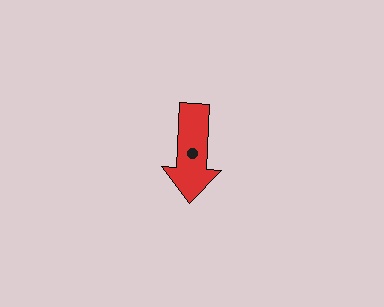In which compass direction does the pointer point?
South.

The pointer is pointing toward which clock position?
Roughly 6 o'clock.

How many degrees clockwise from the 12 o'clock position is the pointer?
Approximately 183 degrees.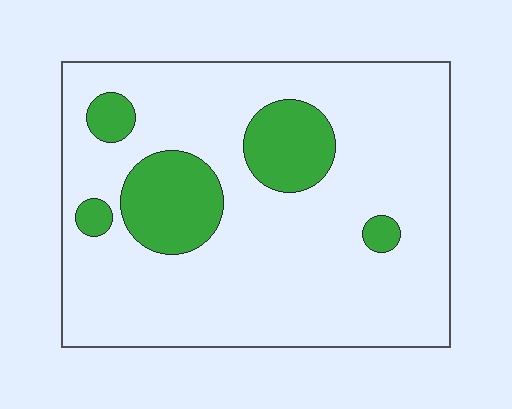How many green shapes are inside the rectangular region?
5.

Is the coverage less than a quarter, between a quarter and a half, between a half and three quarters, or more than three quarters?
Less than a quarter.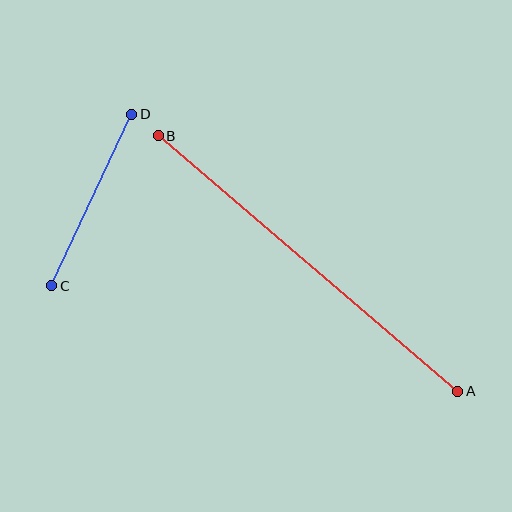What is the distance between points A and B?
The distance is approximately 394 pixels.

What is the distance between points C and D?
The distance is approximately 189 pixels.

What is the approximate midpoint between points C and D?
The midpoint is at approximately (92, 200) pixels.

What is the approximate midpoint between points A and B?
The midpoint is at approximately (308, 263) pixels.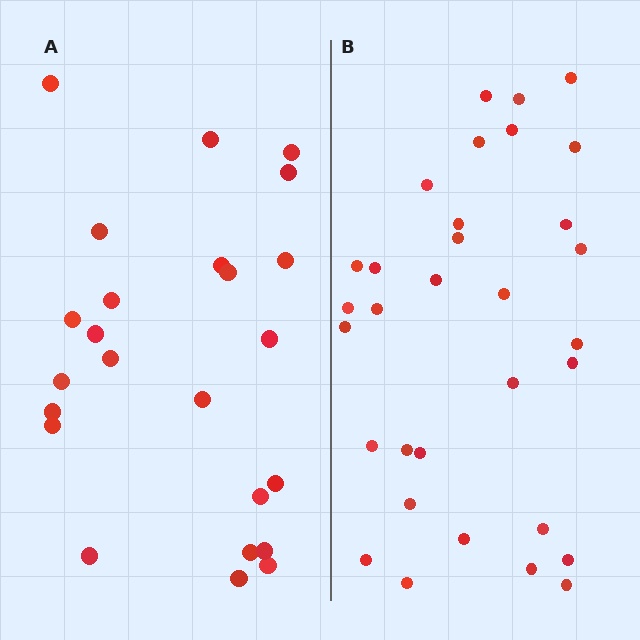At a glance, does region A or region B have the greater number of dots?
Region B (the right region) has more dots.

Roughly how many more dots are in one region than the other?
Region B has roughly 8 or so more dots than region A.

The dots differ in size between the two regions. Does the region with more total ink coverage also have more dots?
No. Region A has more total ink coverage because its dots are larger, but region B actually contains more individual dots. Total area can be misleading — the number of items is what matters here.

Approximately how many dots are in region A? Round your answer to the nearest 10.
About 20 dots. (The exact count is 24, which rounds to 20.)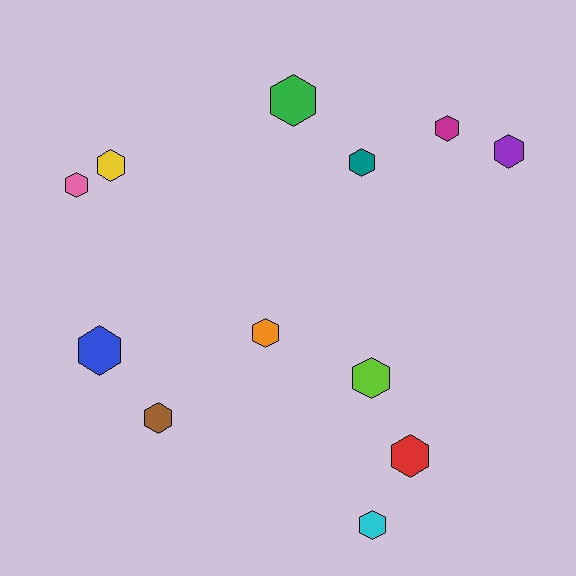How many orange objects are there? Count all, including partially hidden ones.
There is 1 orange object.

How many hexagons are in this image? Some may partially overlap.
There are 12 hexagons.